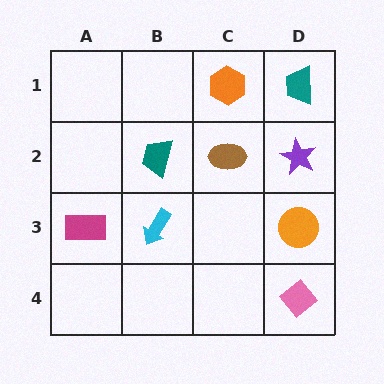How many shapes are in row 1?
2 shapes.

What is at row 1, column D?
A teal trapezoid.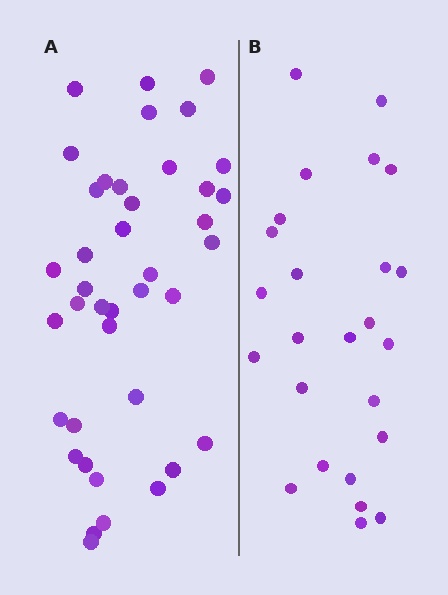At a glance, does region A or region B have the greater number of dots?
Region A (the left region) has more dots.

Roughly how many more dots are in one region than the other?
Region A has approximately 15 more dots than region B.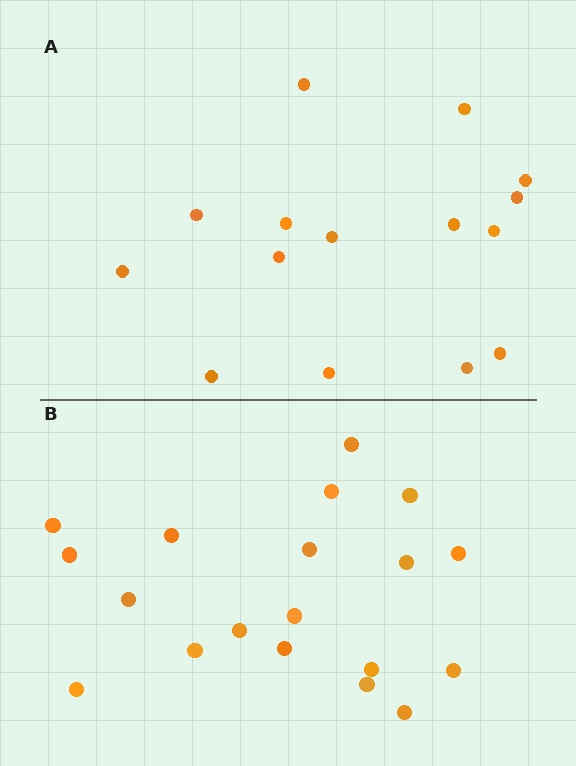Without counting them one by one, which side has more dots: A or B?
Region B (the bottom region) has more dots.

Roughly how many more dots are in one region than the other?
Region B has about 4 more dots than region A.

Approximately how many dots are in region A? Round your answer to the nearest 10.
About 20 dots. (The exact count is 15, which rounds to 20.)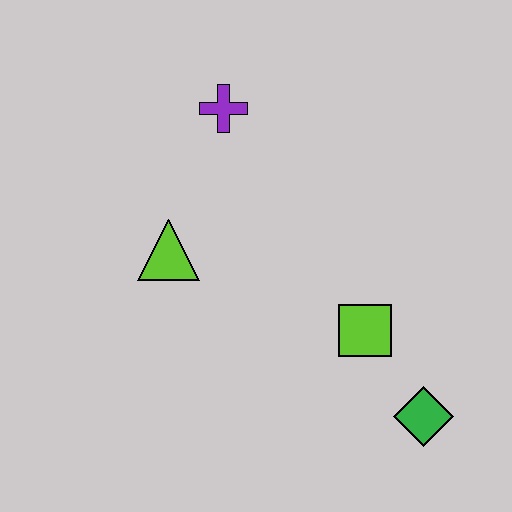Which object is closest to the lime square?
The green diamond is closest to the lime square.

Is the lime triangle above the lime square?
Yes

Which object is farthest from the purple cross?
The green diamond is farthest from the purple cross.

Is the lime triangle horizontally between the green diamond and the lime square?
No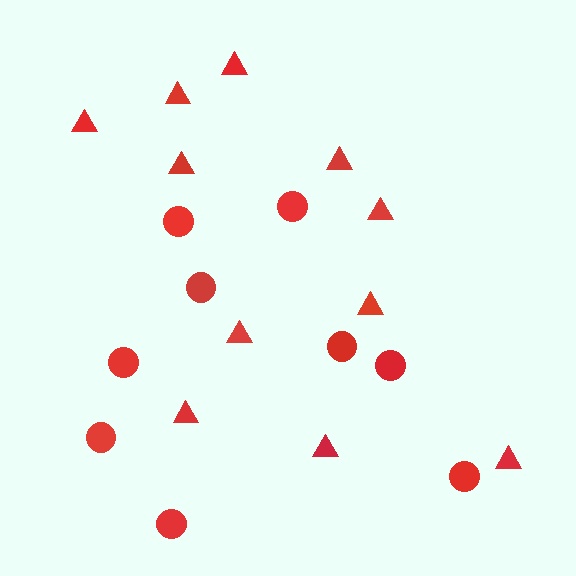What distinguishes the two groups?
There are 2 groups: one group of triangles (11) and one group of circles (9).